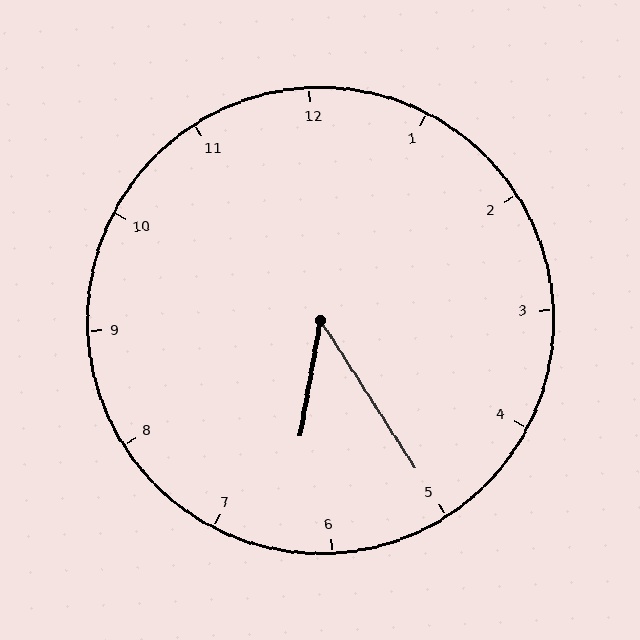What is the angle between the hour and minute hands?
Approximately 42 degrees.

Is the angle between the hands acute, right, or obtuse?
It is acute.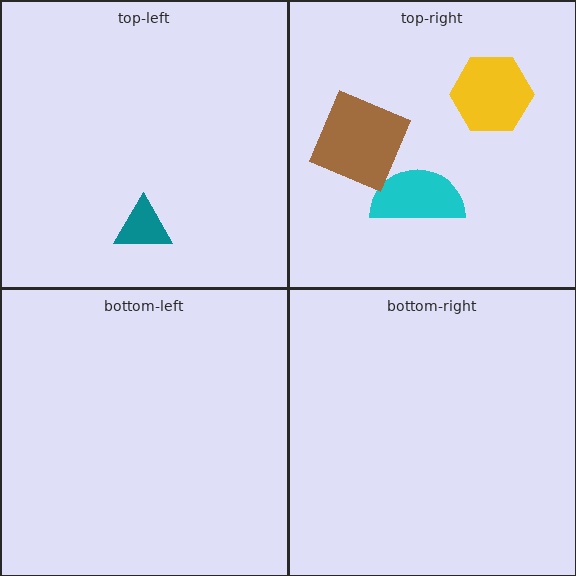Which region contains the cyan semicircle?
The top-right region.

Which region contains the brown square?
The top-right region.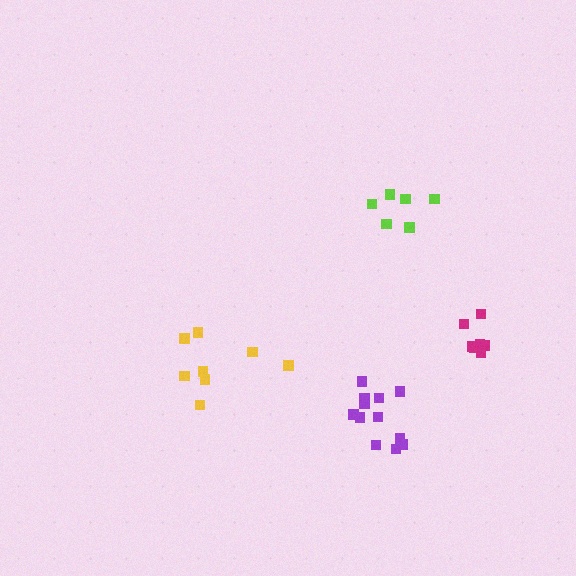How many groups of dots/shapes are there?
There are 4 groups.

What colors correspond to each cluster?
The clusters are colored: lime, purple, yellow, magenta.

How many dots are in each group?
Group 1: 6 dots, Group 2: 12 dots, Group 3: 8 dots, Group 4: 7 dots (33 total).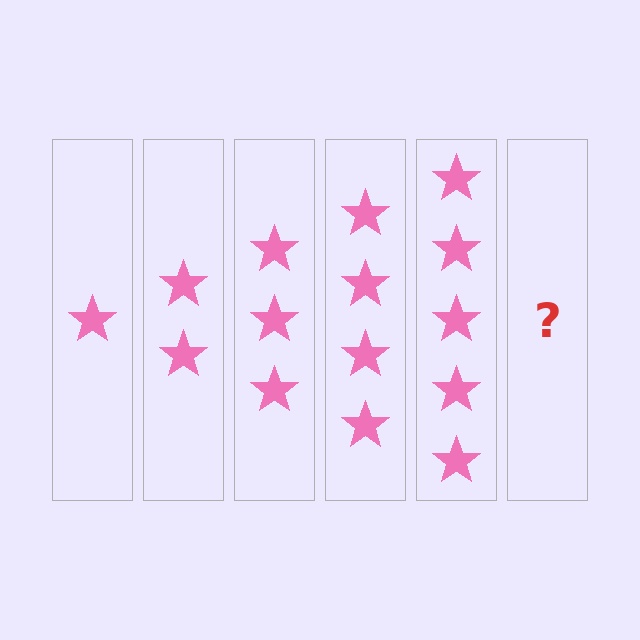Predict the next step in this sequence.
The next step is 6 stars.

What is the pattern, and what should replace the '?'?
The pattern is that each step adds one more star. The '?' should be 6 stars.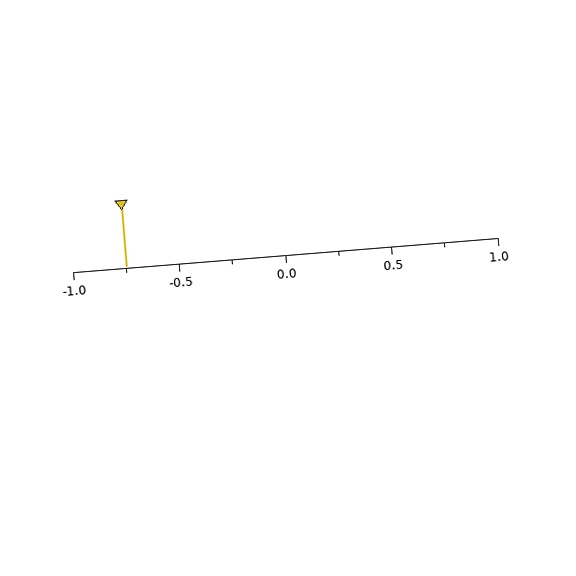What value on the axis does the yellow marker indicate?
The marker indicates approximately -0.75.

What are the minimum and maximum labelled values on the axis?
The axis runs from -1.0 to 1.0.